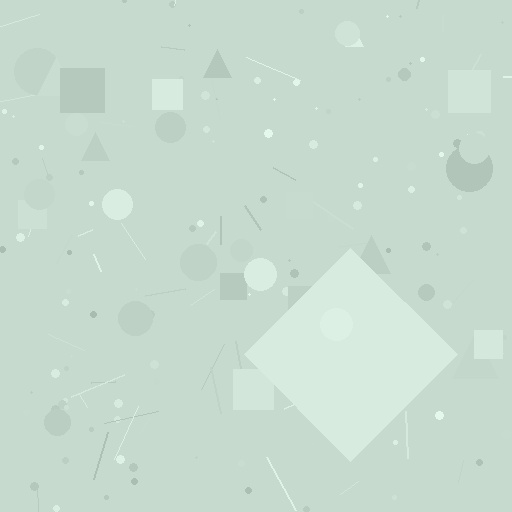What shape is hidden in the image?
A diamond is hidden in the image.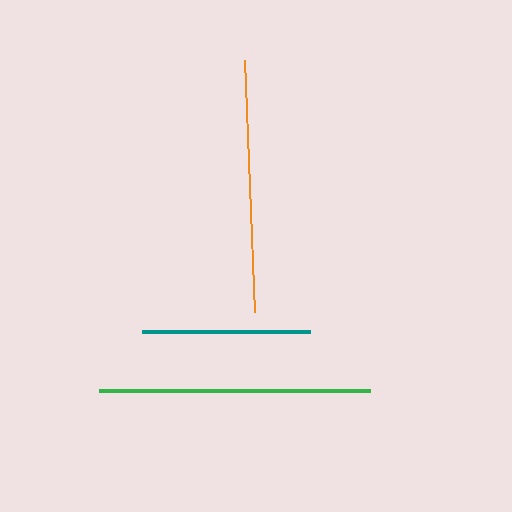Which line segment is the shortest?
The teal line is the shortest at approximately 167 pixels.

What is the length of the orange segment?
The orange segment is approximately 252 pixels long.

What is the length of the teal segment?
The teal segment is approximately 167 pixels long.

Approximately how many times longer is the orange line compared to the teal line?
The orange line is approximately 1.5 times the length of the teal line.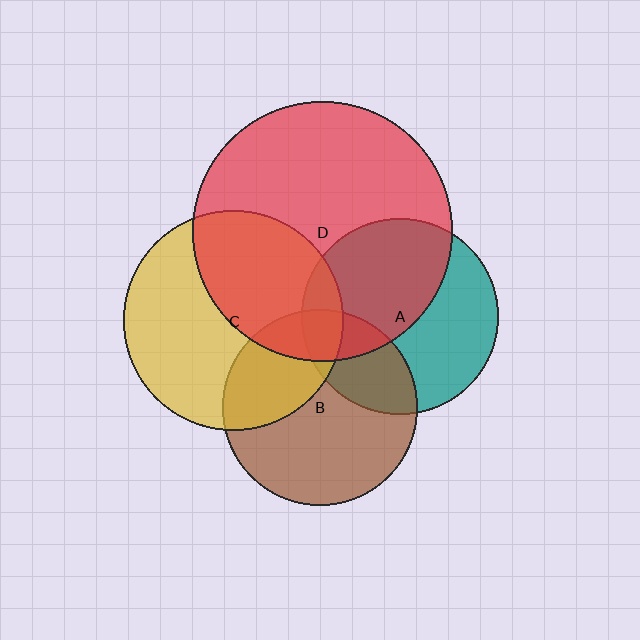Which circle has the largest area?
Circle D (red).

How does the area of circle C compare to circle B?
Approximately 1.3 times.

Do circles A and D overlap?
Yes.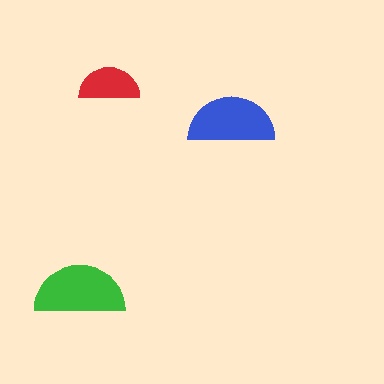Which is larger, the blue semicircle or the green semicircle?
The green one.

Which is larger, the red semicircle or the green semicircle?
The green one.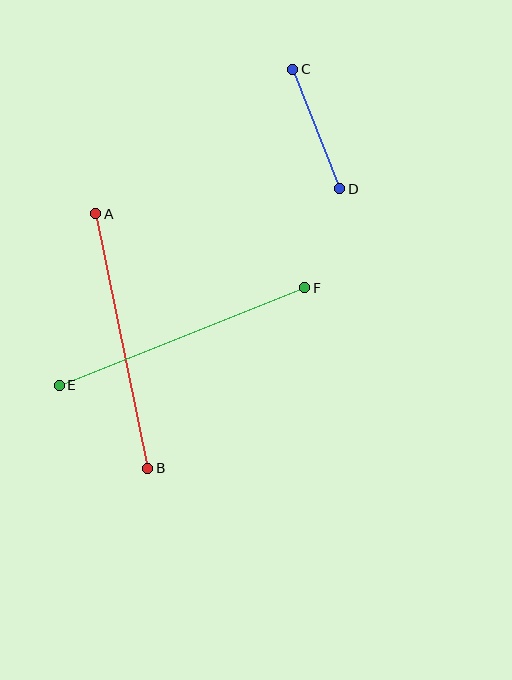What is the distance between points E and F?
The distance is approximately 264 pixels.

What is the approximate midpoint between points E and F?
The midpoint is at approximately (182, 336) pixels.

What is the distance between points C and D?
The distance is approximately 129 pixels.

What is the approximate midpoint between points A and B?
The midpoint is at approximately (122, 341) pixels.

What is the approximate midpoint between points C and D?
The midpoint is at approximately (316, 129) pixels.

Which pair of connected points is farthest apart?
Points E and F are farthest apart.